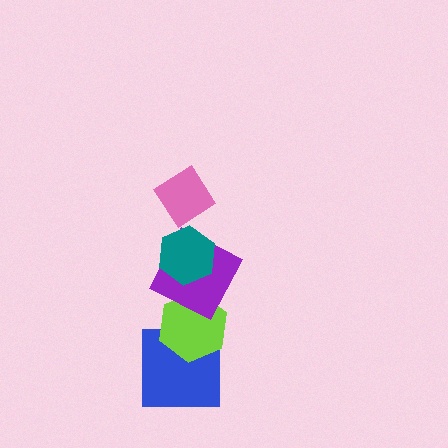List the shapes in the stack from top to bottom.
From top to bottom: the pink diamond, the teal hexagon, the purple square, the lime hexagon, the blue square.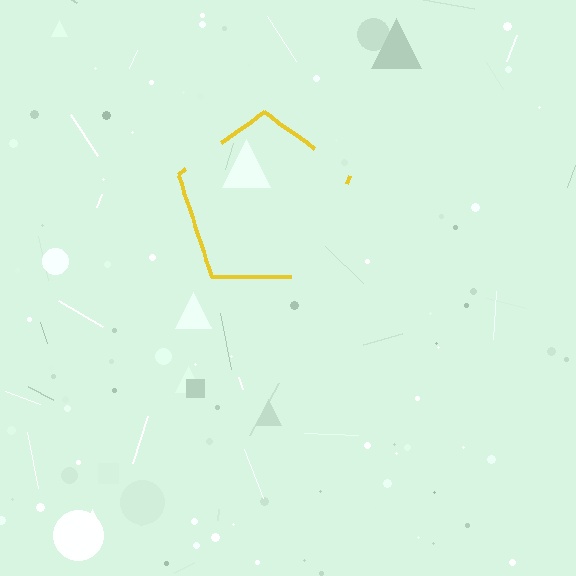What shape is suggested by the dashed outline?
The dashed outline suggests a pentagon.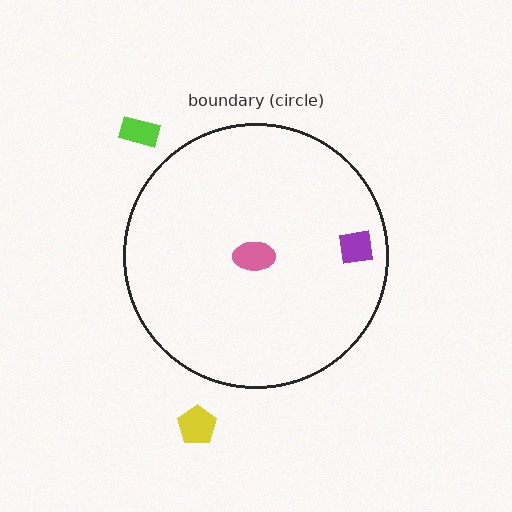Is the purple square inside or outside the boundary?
Inside.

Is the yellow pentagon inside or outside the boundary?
Outside.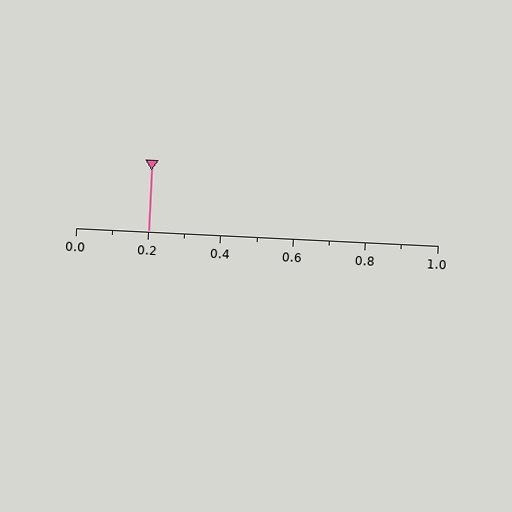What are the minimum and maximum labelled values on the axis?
The axis runs from 0.0 to 1.0.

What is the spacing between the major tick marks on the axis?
The major ticks are spaced 0.2 apart.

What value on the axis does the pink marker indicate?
The marker indicates approximately 0.2.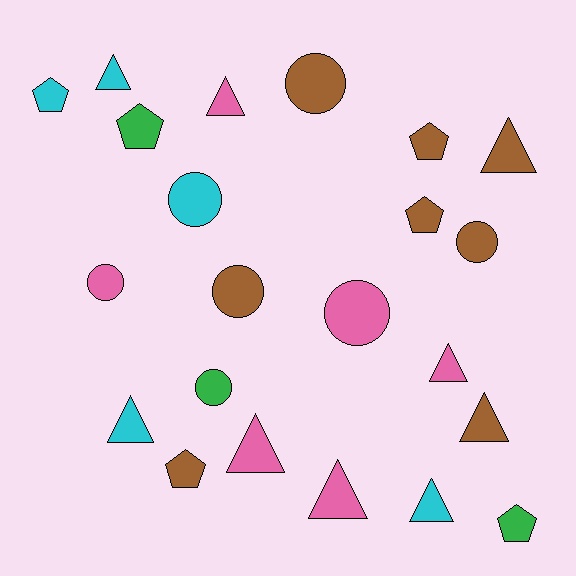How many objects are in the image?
There are 22 objects.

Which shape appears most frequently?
Triangle, with 9 objects.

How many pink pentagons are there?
There are no pink pentagons.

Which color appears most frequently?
Brown, with 8 objects.